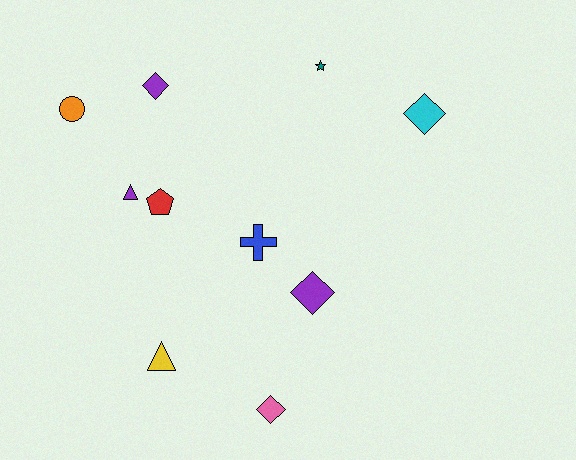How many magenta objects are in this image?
There are no magenta objects.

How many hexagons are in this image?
There are no hexagons.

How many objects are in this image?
There are 10 objects.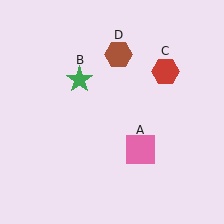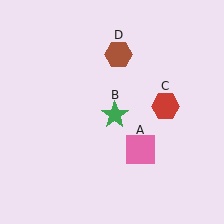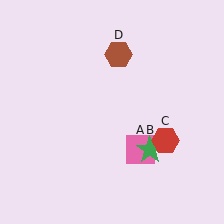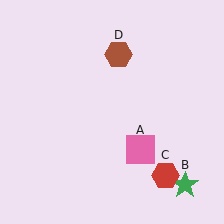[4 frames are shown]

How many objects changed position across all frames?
2 objects changed position: green star (object B), red hexagon (object C).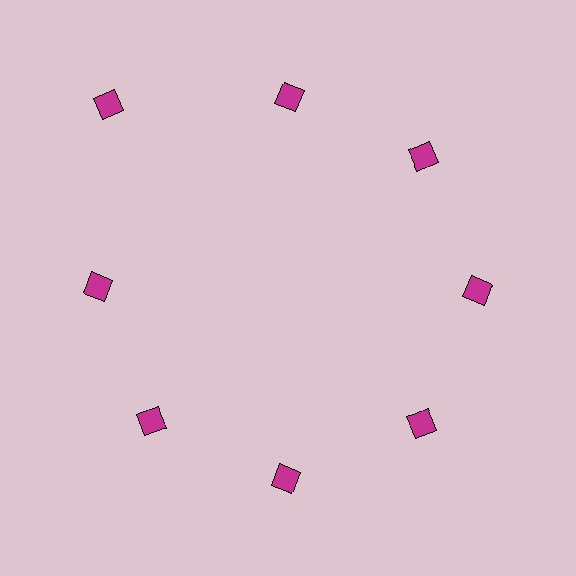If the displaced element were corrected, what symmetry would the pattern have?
It would have 8-fold rotational symmetry — the pattern would map onto itself every 45 degrees.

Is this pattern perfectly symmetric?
No. The 8 magenta diamonds are arranged in a ring, but one element near the 10 o'clock position is pushed outward from the center, breaking the 8-fold rotational symmetry.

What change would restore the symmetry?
The symmetry would be restored by moving it inward, back onto the ring so that all 8 diamonds sit at equal angles and equal distance from the center.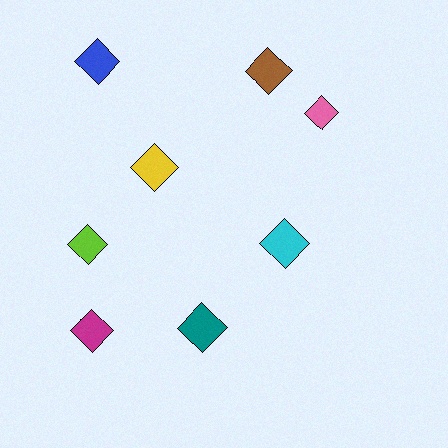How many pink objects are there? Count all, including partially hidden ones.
There is 1 pink object.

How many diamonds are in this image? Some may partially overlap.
There are 8 diamonds.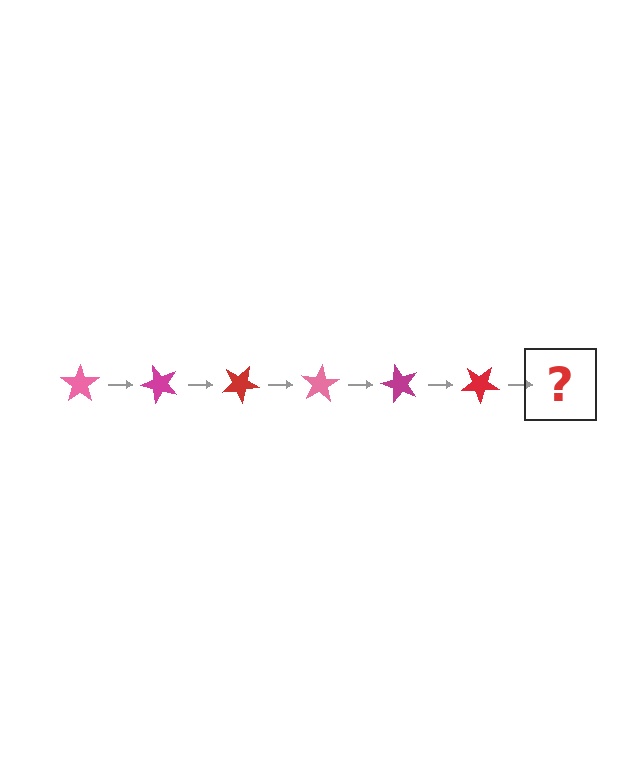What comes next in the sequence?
The next element should be a pink star, rotated 300 degrees from the start.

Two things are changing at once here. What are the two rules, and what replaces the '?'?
The two rules are that it rotates 50 degrees each step and the color cycles through pink, magenta, and red. The '?' should be a pink star, rotated 300 degrees from the start.